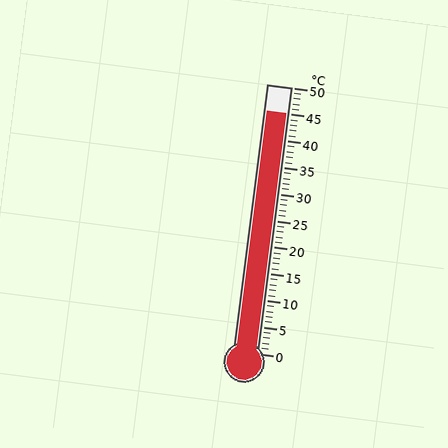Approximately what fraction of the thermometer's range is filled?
The thermometer is filled to approximately 90% of its range.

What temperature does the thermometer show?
The thermometer shows approximately 45°C.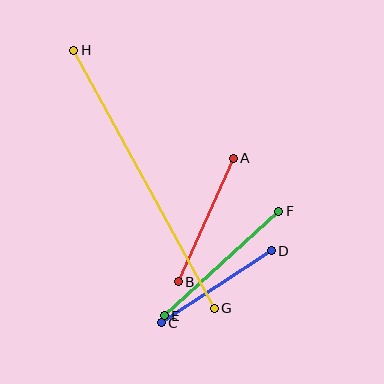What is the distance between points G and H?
The distance is approximately 294 pixels.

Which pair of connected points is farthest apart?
Points G and H are farthest apart.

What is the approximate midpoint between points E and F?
The midpoint is at approximately (221, 264) pixels.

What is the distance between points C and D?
The distance is approximately 132 pixels.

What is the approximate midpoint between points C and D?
The midpoint is at approximately (216, 287) pixels.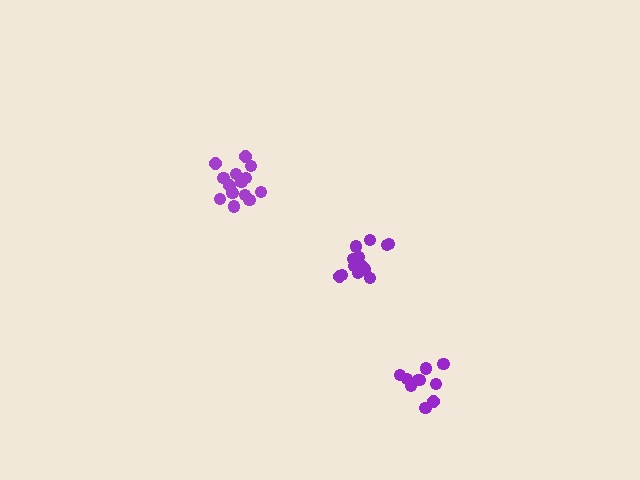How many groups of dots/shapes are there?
There are 3 groups.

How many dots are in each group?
Group 1: 10 dots, Group 2: 15 dots, Group 3: 14 dots (39 total).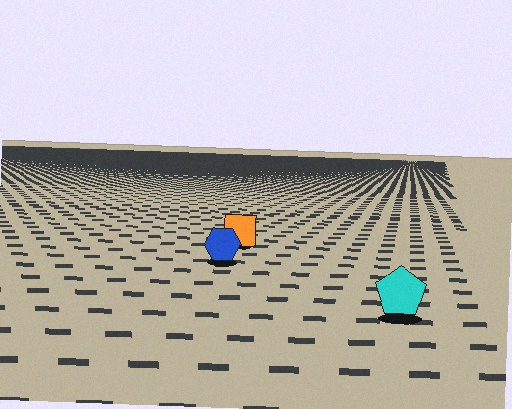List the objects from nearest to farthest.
From nearest to farthest: the cyan pentagon, the blue hexagon, the orange square.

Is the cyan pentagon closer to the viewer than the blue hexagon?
Yes. The cyan pentagon is closer — you can tell from the texture gradient: the ground texture is coarser near it.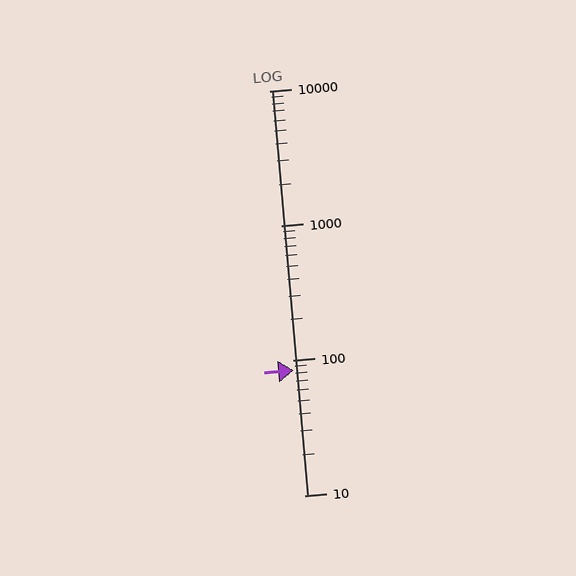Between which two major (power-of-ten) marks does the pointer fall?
The pointer is between 10 and 100.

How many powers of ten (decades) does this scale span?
The scale spans 3 decades, from 10 to 10000.